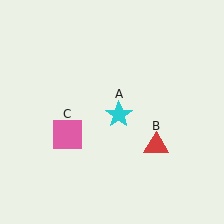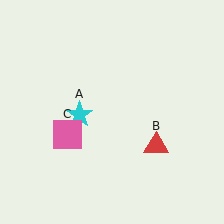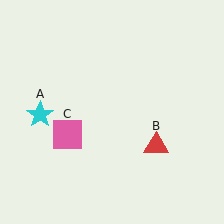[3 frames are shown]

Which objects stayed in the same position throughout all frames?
Red triangle (object B) and pink square (object C) remained stationary.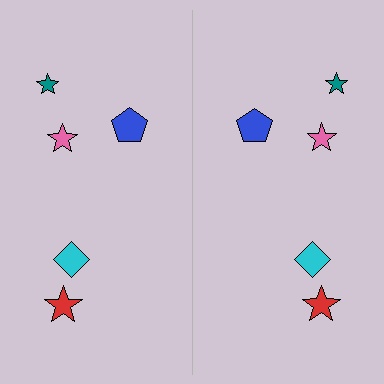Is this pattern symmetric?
Yes, this pattern has bilateral (reflection) symmetry.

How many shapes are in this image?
There are 10 shapes in this image.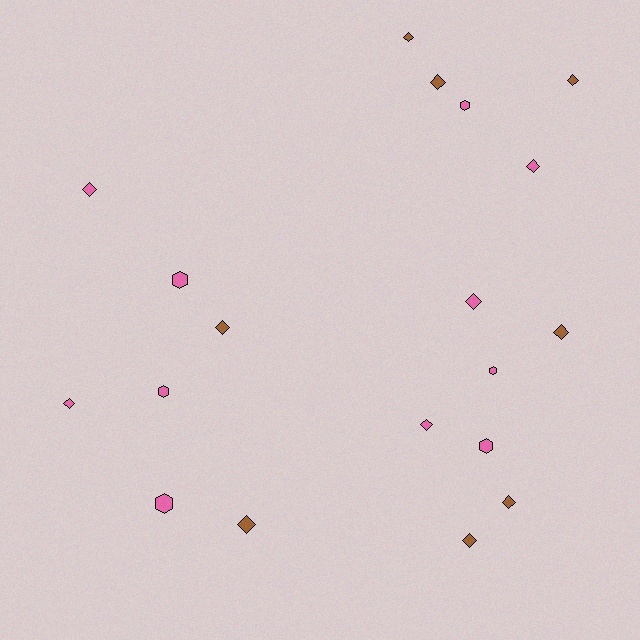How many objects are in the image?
There are 19 objects.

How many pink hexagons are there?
There are 6 pink hexagons.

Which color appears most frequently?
Pink, with 11 objects.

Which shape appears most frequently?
Diamond, with 13 objects.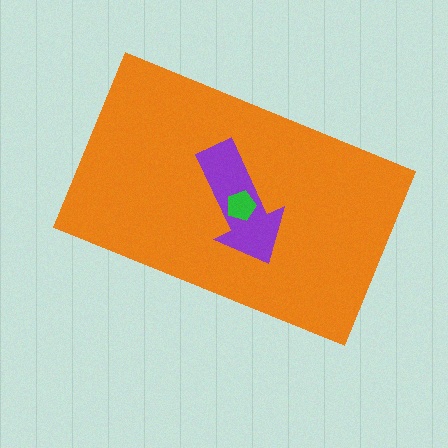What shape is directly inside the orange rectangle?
The purple arrow.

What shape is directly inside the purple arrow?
The green pentagon.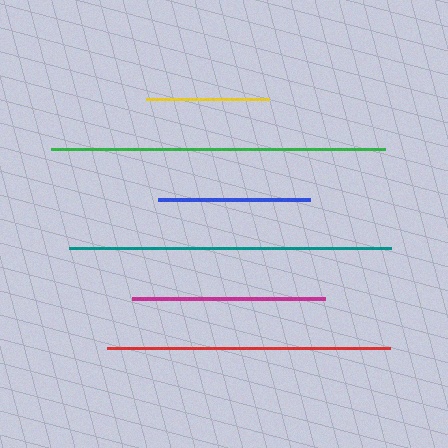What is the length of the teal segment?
The teal segment is approximately 321 pixels long.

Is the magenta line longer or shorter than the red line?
The red line is longer than the magenta line.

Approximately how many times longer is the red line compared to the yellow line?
The red line is approximately 2.3 times the length of the yellow line.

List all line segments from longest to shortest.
From longest to shortest: green, teal, red, magenta, blue, yellow.